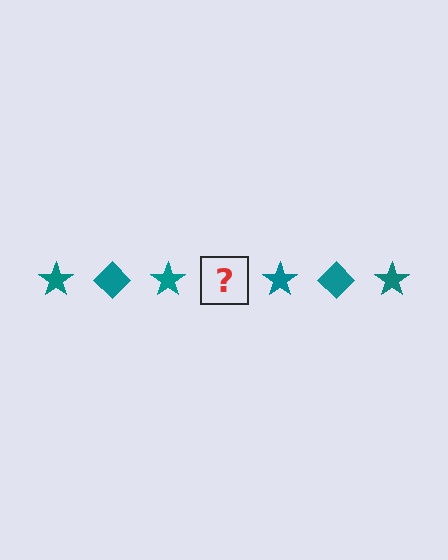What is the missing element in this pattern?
The missing element is a teal diamond.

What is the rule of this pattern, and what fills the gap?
The rule is that the pattern cycles through star, diamond shapes in teal. The gap should be filled with a teal diamond.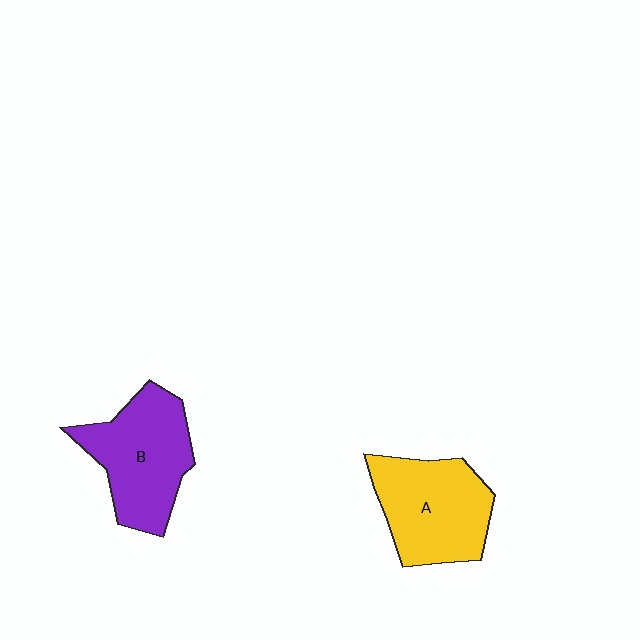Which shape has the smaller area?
Shape A (yellow).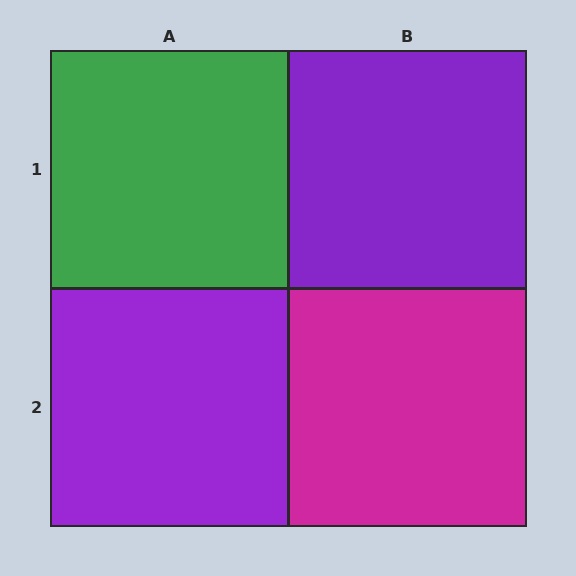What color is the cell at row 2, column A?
Purple.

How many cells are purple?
2 cells are purple.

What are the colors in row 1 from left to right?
Green, purple.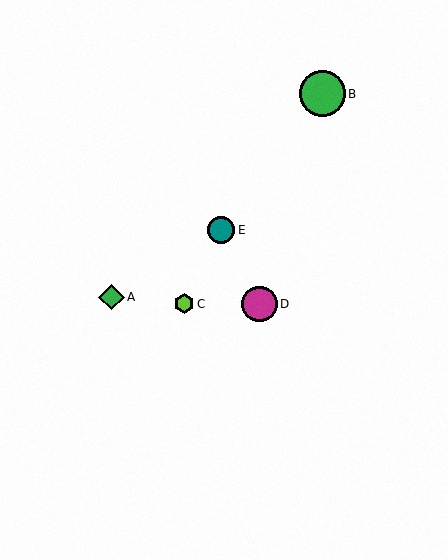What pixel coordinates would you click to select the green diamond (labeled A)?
Click at (111, 297) to select the green diamond A.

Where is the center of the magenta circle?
The center of the magenta circle is at (260, 304).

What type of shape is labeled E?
Shape E is a teal circle.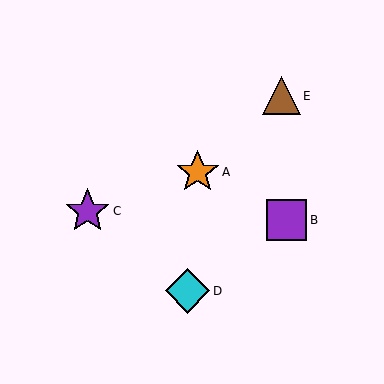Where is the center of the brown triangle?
The center of the brown triangle is at (282, 96).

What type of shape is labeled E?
Shape E is a brown triangle.